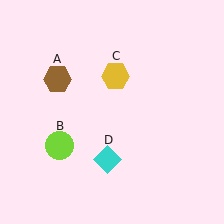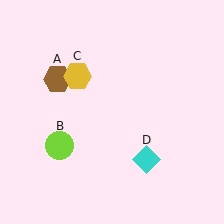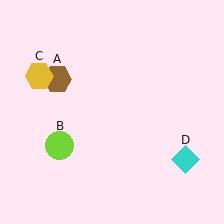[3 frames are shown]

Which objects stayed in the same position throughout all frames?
Brown hexagon (object A) and lime circle (object B) remained stationary.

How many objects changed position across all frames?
2 objects changed position: yellow hexagon (object C), cyan diamond (object D).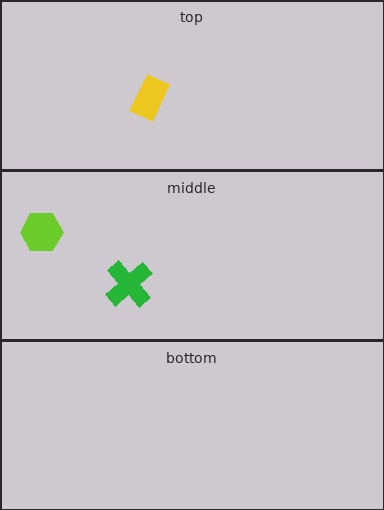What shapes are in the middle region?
The lime hexagon, the green cross.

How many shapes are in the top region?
1.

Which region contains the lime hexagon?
The middle region.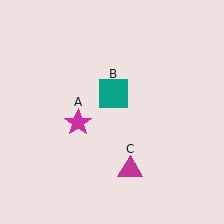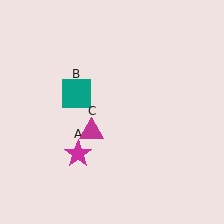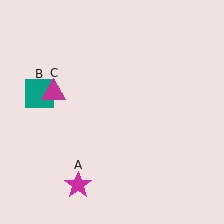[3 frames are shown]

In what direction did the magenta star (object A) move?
The magenta star (object A) moved down.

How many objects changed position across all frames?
3 objects changed position: magenta star (object A), teal square (object B), magenta triangle (object C).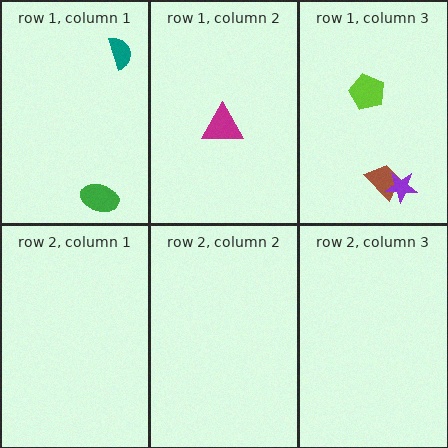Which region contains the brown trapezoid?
The row 1, column 3 region.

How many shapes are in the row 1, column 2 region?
1.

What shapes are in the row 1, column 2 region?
The magenta triangle.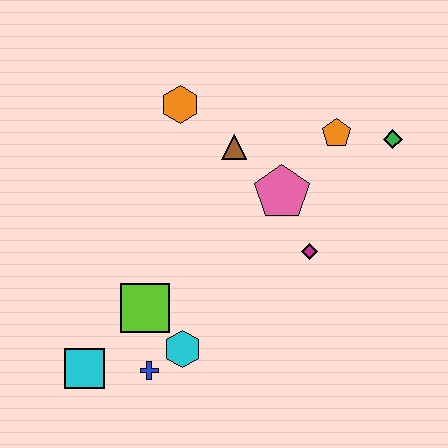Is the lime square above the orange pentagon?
No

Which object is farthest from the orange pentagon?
The cyan square is farthest from the orange pentagon.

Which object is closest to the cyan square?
The blue cross is closest to the cyan square.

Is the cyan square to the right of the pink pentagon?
No